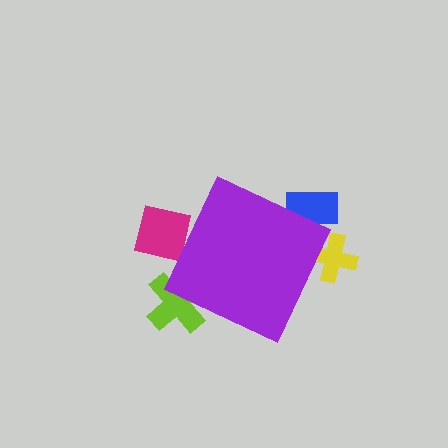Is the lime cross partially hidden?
Yes, the lime cross is partially hidden behind the purple diamond.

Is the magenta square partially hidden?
Yes, the magenta square is partially hidden behind the purple diamond.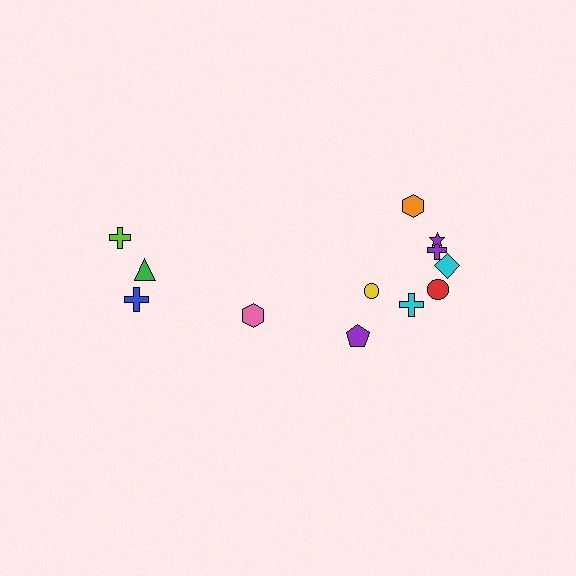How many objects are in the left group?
There are 4 objects.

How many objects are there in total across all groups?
There are 12 objects.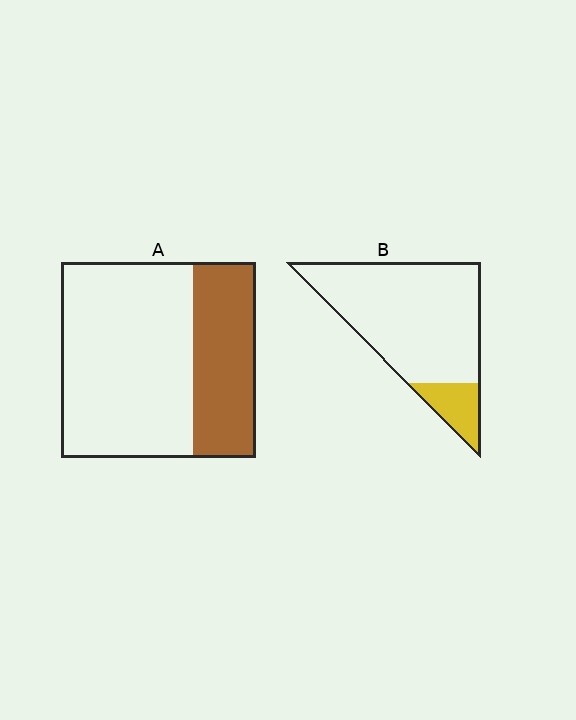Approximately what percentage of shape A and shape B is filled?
A is approximately 30% and B is approximately 15%.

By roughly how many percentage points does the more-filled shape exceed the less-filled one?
By roughly 15 percentage points (A over B).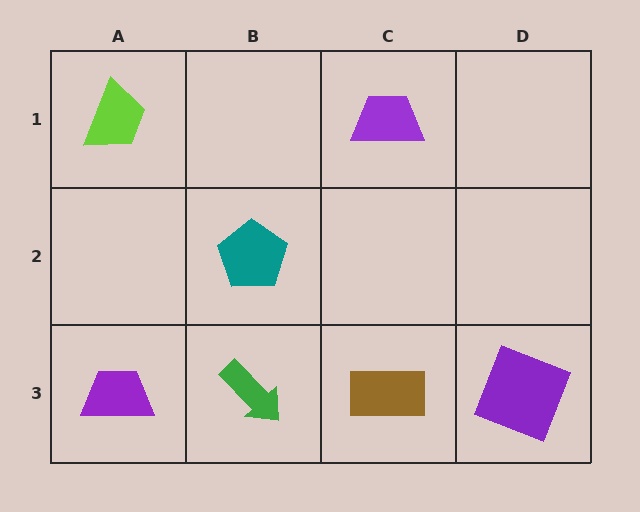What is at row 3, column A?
A purple trapezoid.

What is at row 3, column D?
A purple square.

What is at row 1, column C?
A purple trapezoid.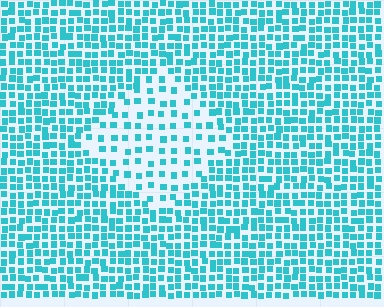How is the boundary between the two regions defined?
The boundary is defined by a change in element density (approximately 2.1x ratio). All elements are the same color, size, and shape.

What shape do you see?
I see a diamond.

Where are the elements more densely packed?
The elements are more densely packed outside the diamond boundary.